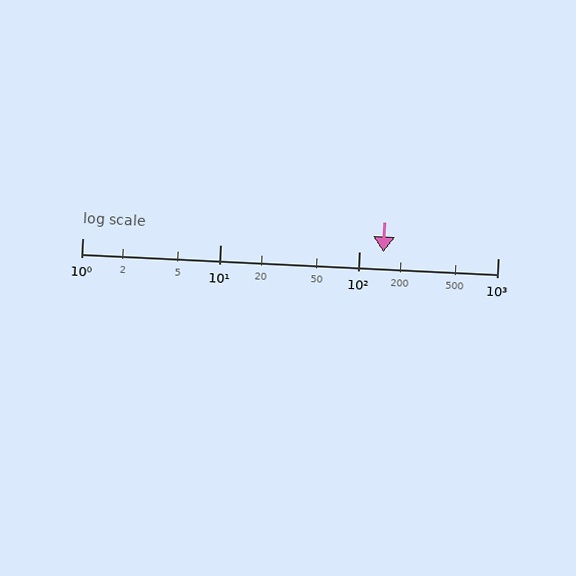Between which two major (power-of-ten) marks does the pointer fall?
The pointer is between 100 and 1000.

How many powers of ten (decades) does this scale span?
The scale spans 3 decades, from 1 to 1000.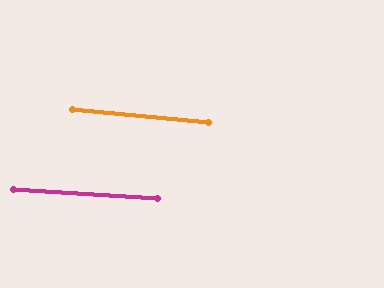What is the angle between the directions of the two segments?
Approximately 2 degrees.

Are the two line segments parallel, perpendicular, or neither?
Parallel — their directions differ by only 1.7°.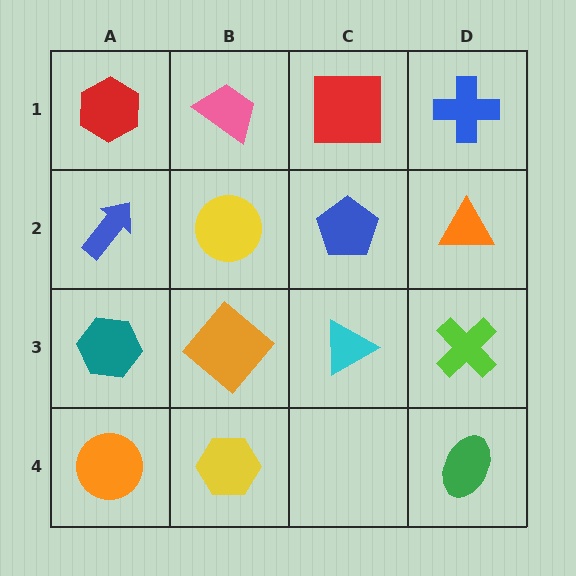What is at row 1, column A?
A red hexagon.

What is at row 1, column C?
A red square.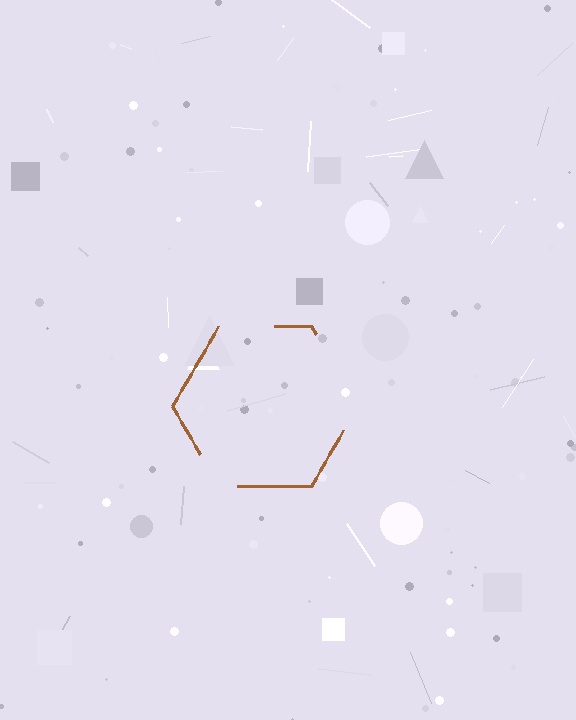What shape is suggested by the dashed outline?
The dashed outline suggests a hexagon.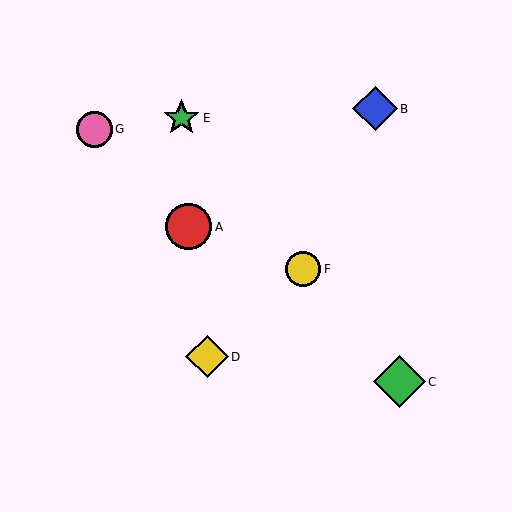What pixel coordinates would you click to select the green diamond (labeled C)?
Click at (399, 382) to select the green diamond C.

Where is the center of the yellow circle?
The center of the yellow circle is at (303, 269).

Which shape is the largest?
The green diamond (labeled C) is the largest.